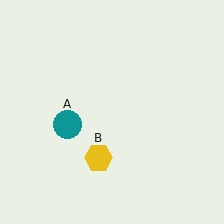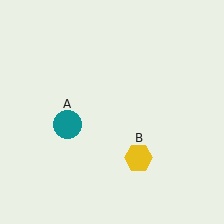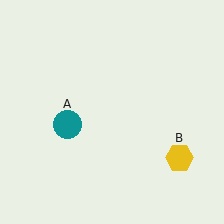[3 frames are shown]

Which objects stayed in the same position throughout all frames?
Teal circle (object A) remained stationary.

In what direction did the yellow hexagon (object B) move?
The yellow hexagon (object B) moved right.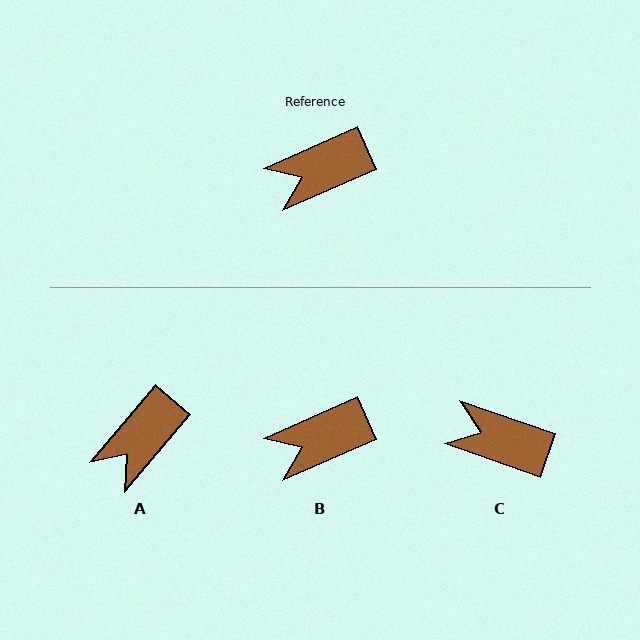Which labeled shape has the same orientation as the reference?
B.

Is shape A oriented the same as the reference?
No, it is off by about 26 degrees.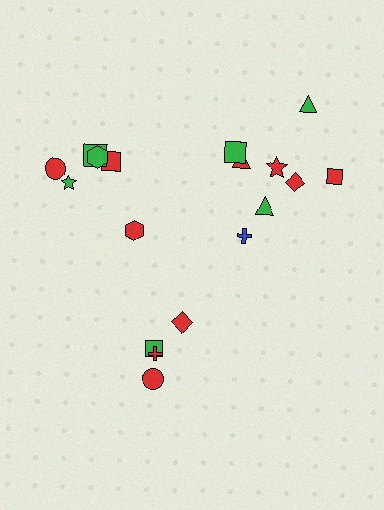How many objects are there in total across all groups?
There are 18 objects.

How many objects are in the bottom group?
There are 4 objects.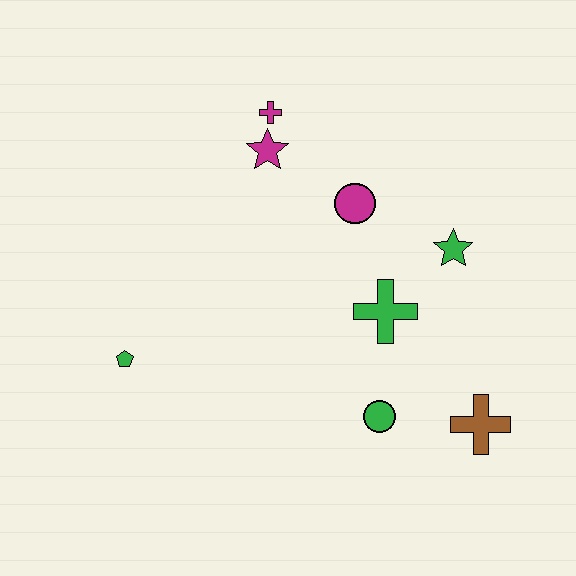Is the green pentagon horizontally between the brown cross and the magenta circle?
No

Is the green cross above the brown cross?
Yes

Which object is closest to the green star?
The green cross is closest to the green star.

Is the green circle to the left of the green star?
Yes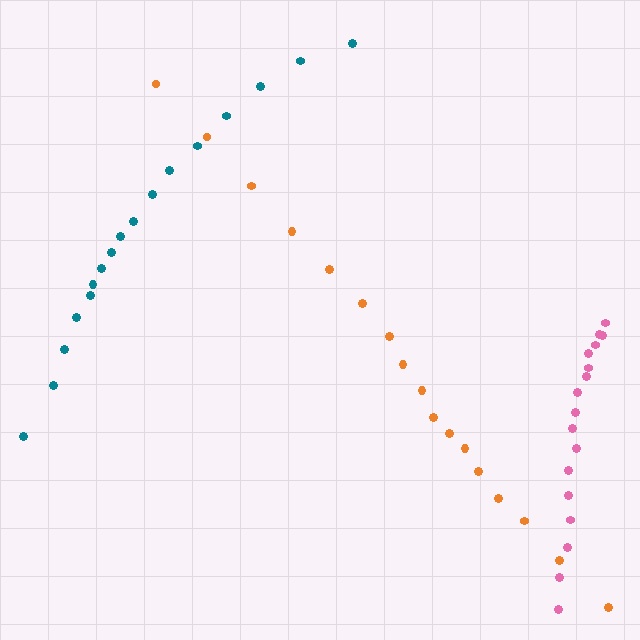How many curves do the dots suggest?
There are 3 distinct paths.